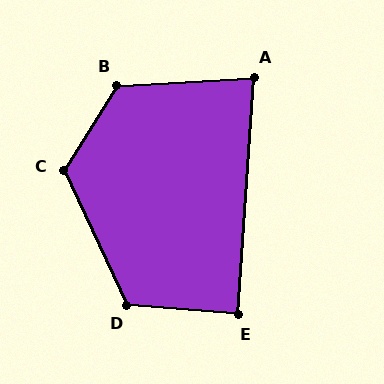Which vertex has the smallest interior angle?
A, at approximately 83 degrees.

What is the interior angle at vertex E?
Approximately 89 degrees (approximately right).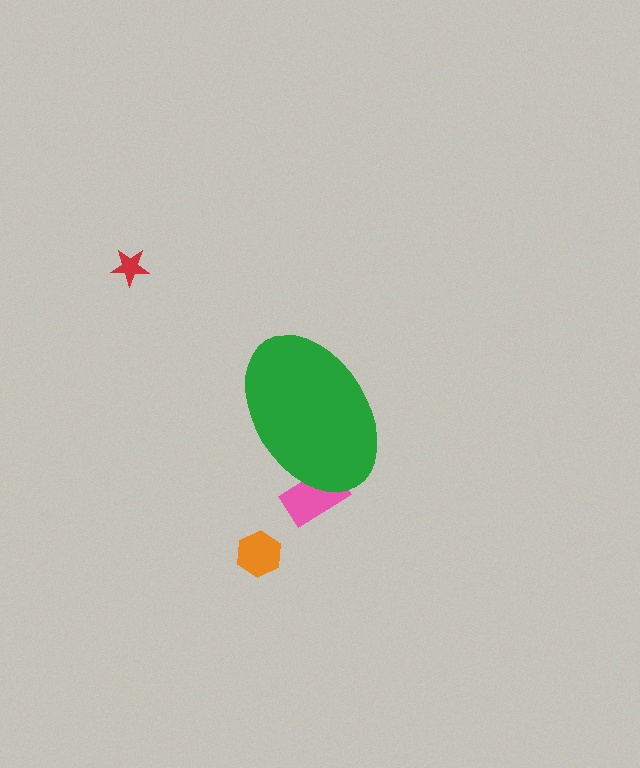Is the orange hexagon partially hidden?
No, the orange hexagon is fully visible.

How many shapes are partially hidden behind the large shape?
1 shape is partially hidden.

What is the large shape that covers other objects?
A green ellipse.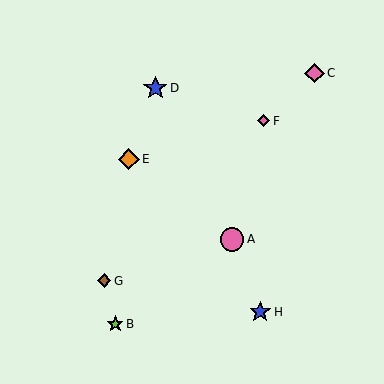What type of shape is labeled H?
Shape H is a blue star.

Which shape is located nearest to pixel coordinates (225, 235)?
The pink circle (labeled A) at (232, 240) is nearest to that location.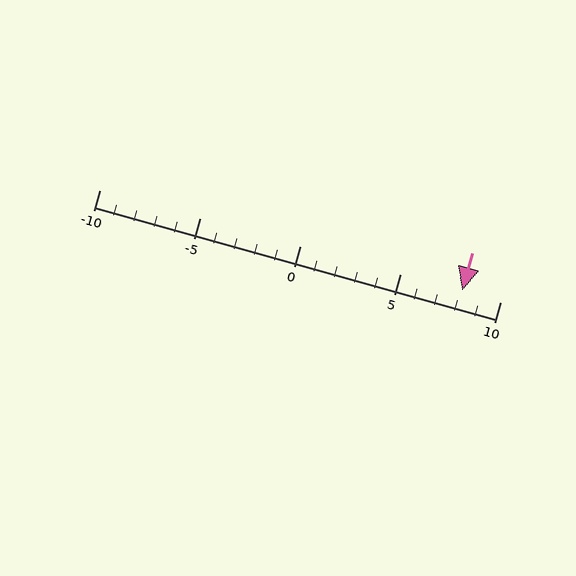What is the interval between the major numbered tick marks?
The major tick marks are spaced 5 units apart.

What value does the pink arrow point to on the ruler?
The pink arrow points to approximately 8.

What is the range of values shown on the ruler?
The ruler shows values from -10 to 10.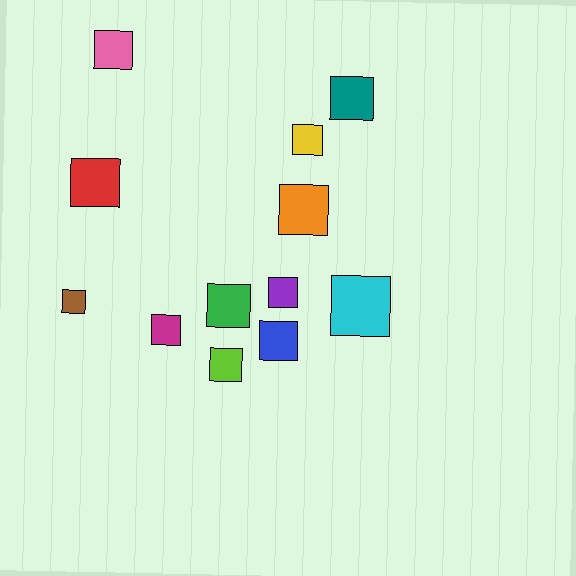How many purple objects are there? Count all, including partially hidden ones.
There is 1 purple object.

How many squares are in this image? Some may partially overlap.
There are 12 squares.